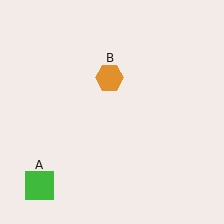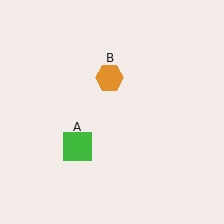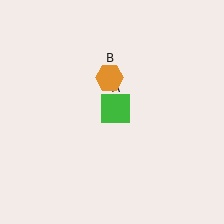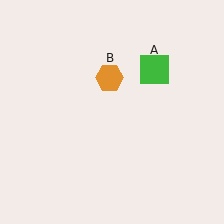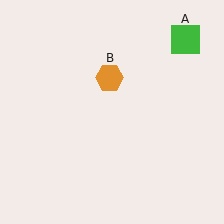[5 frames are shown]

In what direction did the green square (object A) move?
The green square (object A) moved up and to the right.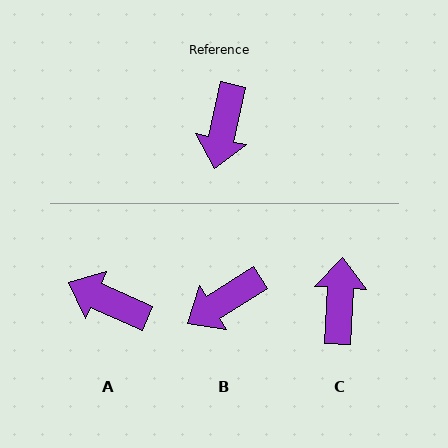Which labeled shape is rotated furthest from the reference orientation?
C, about 171 degrees away.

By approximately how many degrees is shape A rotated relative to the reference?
Approximately 102 degrees clockwise.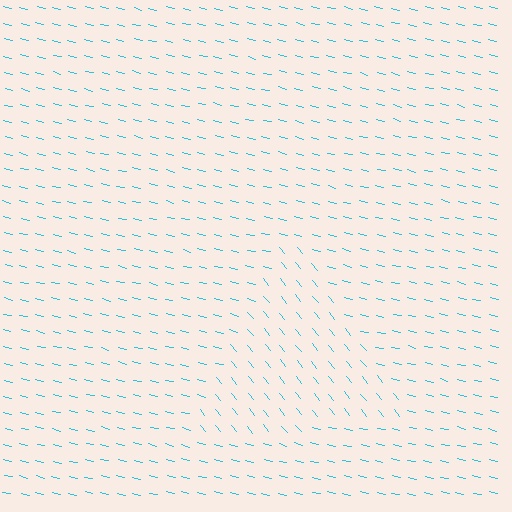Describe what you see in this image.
The image is filled with small cyan line segments. A triangle region in the image has lines oriented differently from the surrounding lines, creating a visible texture boundary.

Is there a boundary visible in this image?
Yes, there is a texture boundary formed by a change in line orientation.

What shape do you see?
I see a triangle.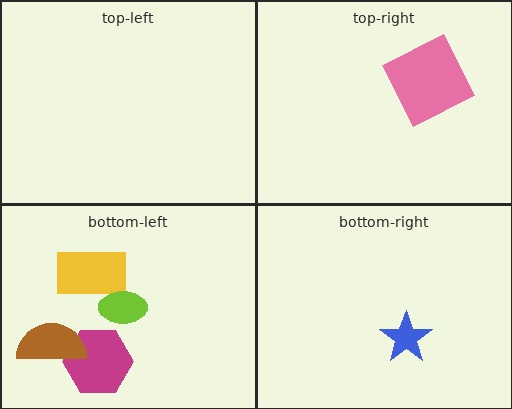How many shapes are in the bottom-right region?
1.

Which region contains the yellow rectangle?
The bottom-left region.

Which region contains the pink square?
The top-right region.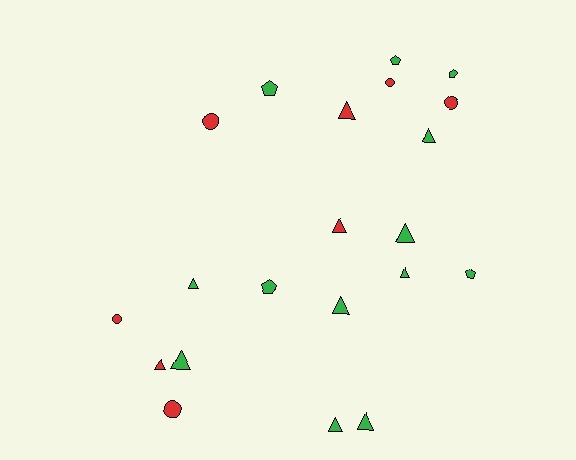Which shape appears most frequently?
Triangle, with 11 objects.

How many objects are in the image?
There are 21 objects.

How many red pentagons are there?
There are no red pentagons.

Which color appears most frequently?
Green, with 13 objects.